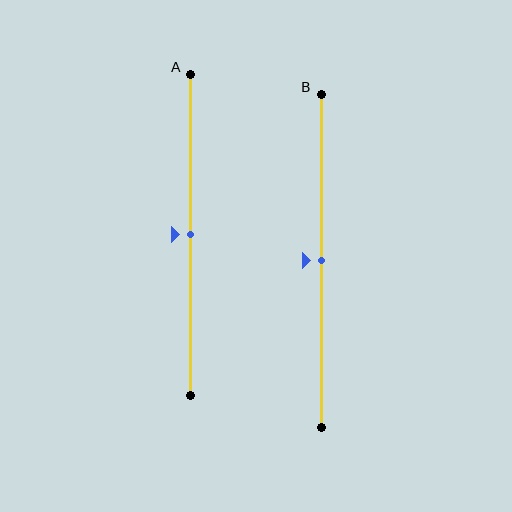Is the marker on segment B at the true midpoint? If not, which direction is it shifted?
Yes, the marker on segment B is at the true midpoint.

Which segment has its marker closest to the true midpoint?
Segment A has its marker closest to the true midpoint.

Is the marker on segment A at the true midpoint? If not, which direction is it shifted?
Yes, the marker on segment A is at the true midpoint.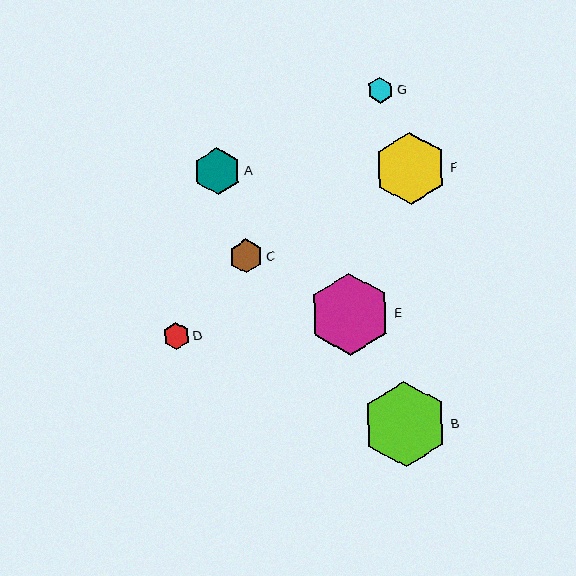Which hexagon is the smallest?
Hexagon G is the smallest with a size of approximately 26 pixels.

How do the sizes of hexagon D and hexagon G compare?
Hexagon D and hexagon G are approximately the same size.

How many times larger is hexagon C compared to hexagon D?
Hexagon C is approximately 1.2 times the size of hexagon D.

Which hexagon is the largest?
Hexagon B is the largest with a size of approximately 85 pixels.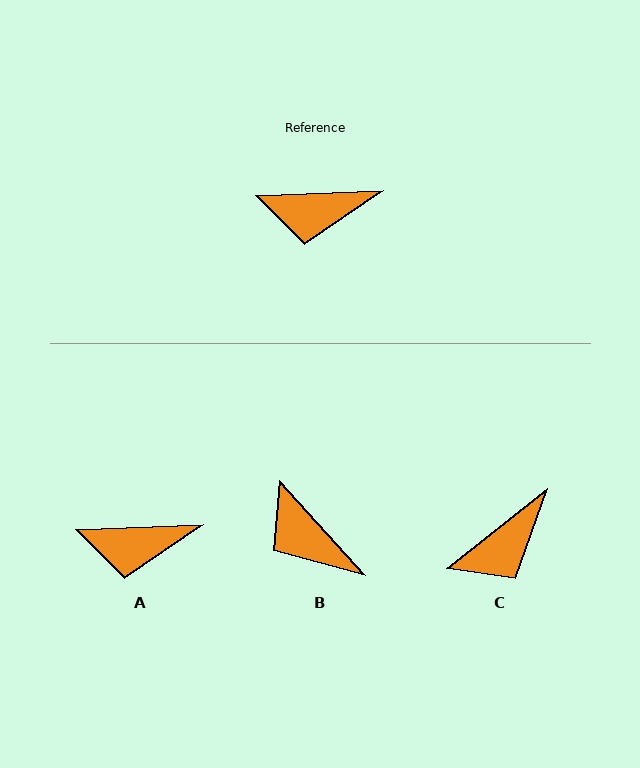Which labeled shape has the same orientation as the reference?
A.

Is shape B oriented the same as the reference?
No, it is off by about 50 degrees.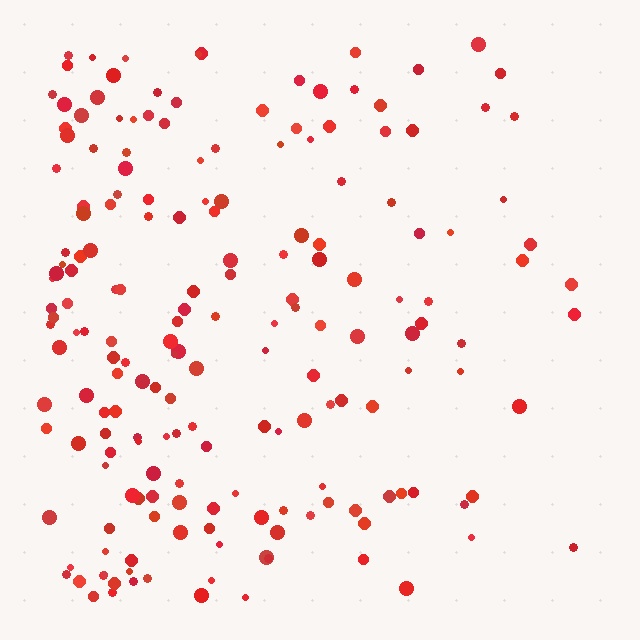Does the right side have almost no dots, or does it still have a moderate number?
Still a moderate number, just noticeably fewer than the left.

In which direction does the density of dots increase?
From right to left, with the left side densest.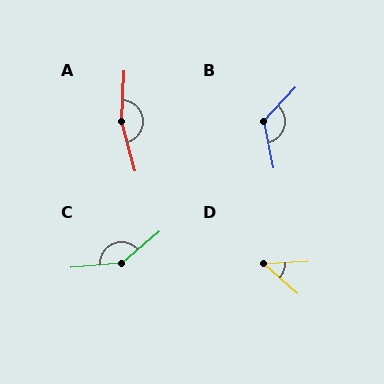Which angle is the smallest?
D, at approximately 43 degrees.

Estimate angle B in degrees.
Approximately 125 degrees.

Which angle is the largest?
A, at approximately 162 degrees.